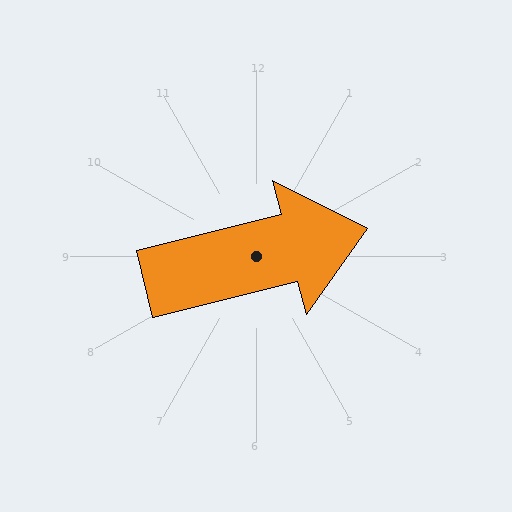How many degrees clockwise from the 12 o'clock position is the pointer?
Approximately 76 degrees.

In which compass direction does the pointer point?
East.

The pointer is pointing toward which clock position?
Roughly 3 o'clock.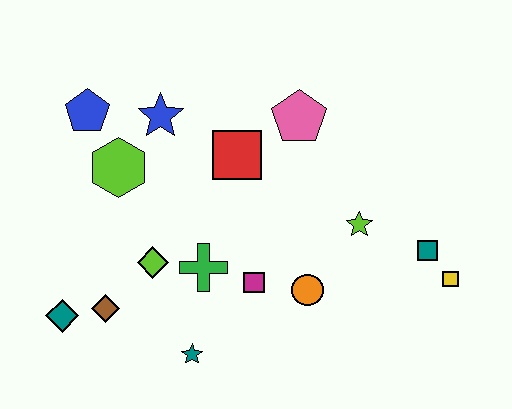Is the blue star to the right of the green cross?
No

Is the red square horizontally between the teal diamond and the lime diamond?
No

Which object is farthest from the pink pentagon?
The teal diamond is farthest from the pink pentagon.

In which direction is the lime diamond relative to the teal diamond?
The lime diamond is to the right of the teal diamond.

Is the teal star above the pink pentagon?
No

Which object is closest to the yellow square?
The teal square is closest to the yellow square.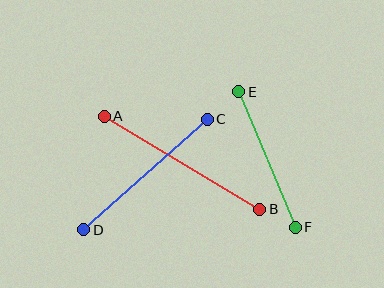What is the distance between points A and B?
The distance is approximately 181 pixels.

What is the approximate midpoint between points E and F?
The midpoint is at approximately (267, 160) pixels.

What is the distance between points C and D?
The distance is approximately 166 pixels.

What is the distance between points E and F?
The distance is approximately 147 pixels.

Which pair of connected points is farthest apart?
Points A and B are farthest apart.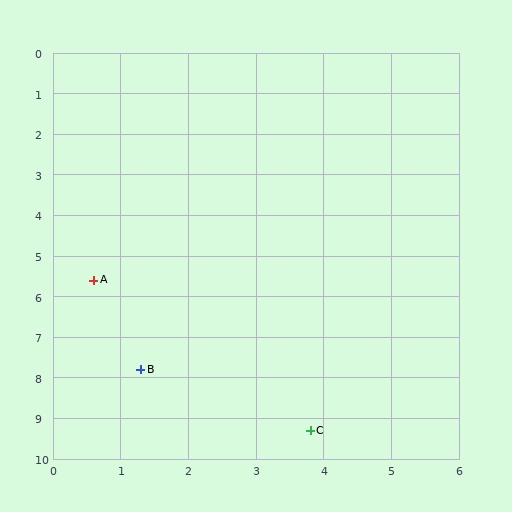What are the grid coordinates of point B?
Point B is at approximately (1.3, 7.8).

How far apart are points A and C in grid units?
Points A and C are about 4.9 grid units apart.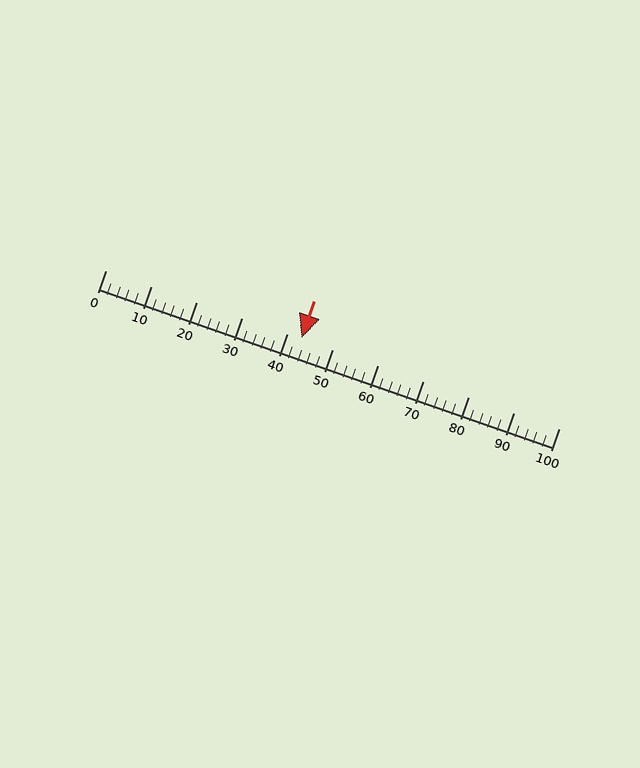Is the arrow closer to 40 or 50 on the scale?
The arrow is closer to 40.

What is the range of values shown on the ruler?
The ruler shows values from 0 to 100.